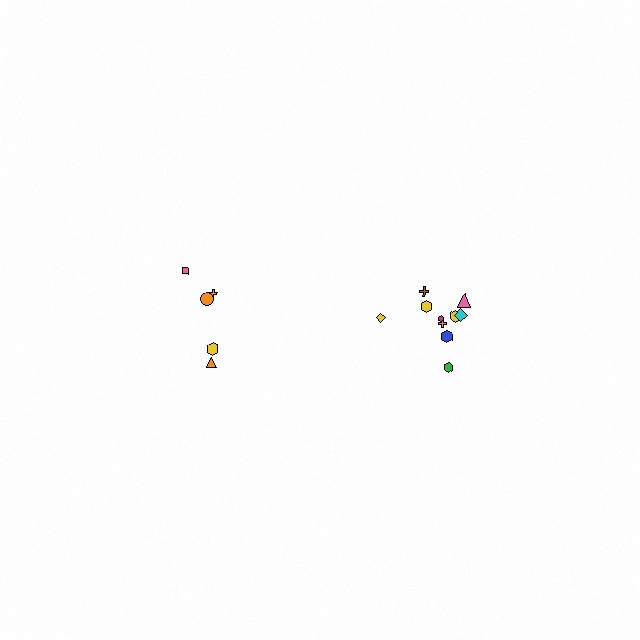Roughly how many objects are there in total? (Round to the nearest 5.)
Roughly 15 objects in total.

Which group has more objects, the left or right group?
The right group.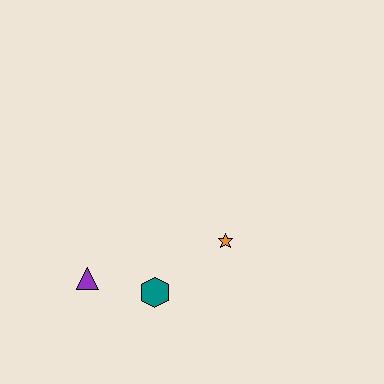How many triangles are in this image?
There is 1 triangle.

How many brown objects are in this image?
There are no brown objects.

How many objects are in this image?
There are 3 objects.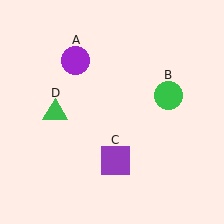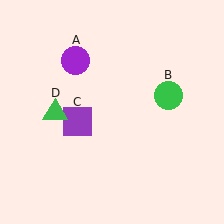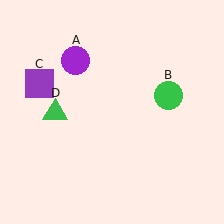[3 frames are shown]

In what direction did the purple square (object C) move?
The purple square (object C) moved up and to the left.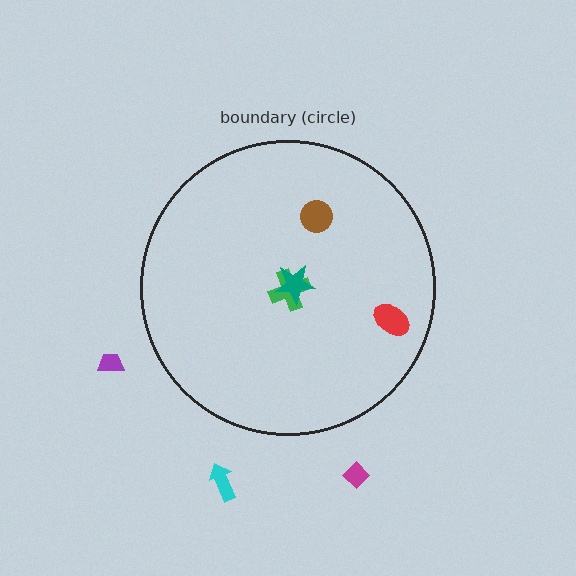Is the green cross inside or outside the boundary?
Inside.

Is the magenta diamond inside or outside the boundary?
Outside.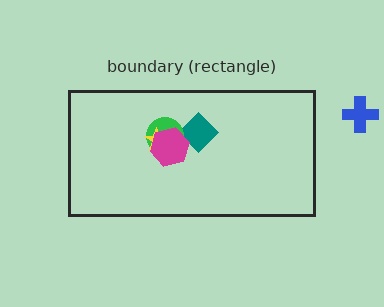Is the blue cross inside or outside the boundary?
Outside.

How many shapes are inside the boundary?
4 inside, 1 outside.